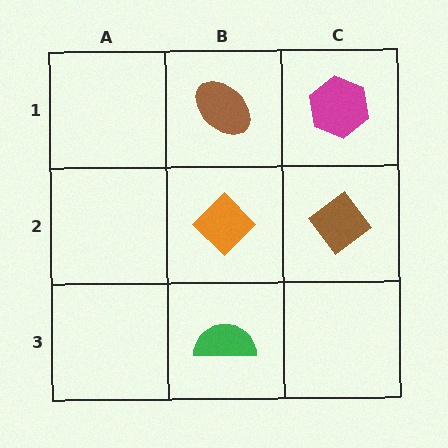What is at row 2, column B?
An orange diamond.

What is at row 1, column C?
A magenta hexagon.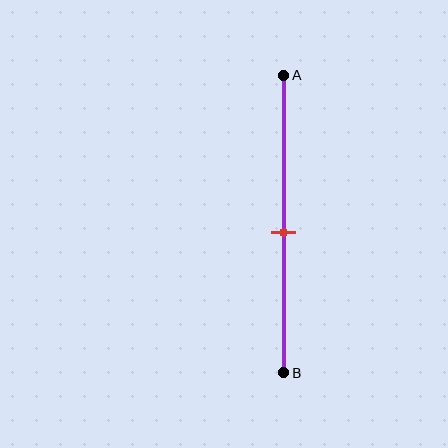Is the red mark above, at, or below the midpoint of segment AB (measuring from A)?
The red mark is approximately at the midpoint of segment AB.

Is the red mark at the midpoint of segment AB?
Yes, the mark is approximately at the midpoint.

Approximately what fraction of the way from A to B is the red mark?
The red mark is approximately 55% of the way from A to B.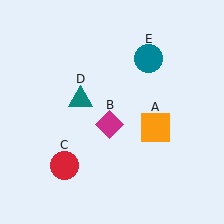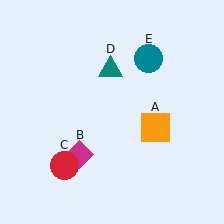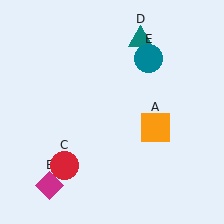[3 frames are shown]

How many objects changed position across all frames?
2 objects changed position: magenta diamond (object B), teal triangle (object D).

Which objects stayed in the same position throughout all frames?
Orange square (object A) and red circle (object C) and teal circle (object E) remained stationary.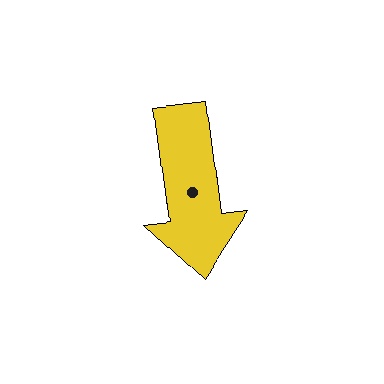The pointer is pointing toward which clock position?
Roughly 6 o'clock.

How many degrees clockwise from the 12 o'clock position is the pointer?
Approximately 173 degrees.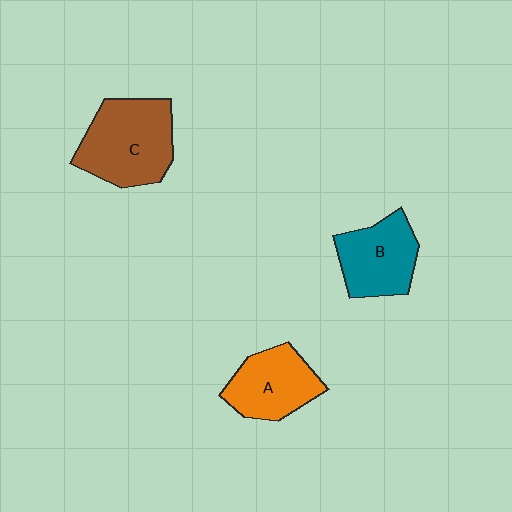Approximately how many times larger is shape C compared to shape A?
Approximately 1.3 times.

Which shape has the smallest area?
Shape A (orange).